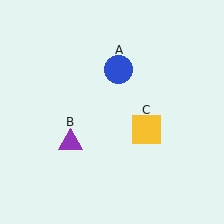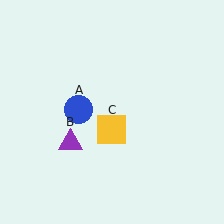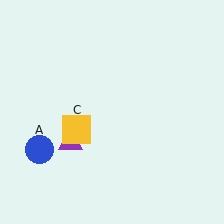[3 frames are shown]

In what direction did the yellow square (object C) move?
The yellow square (object C) moved left.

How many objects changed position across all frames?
2 objects changed position: blue circle (object A), yellow square (object C).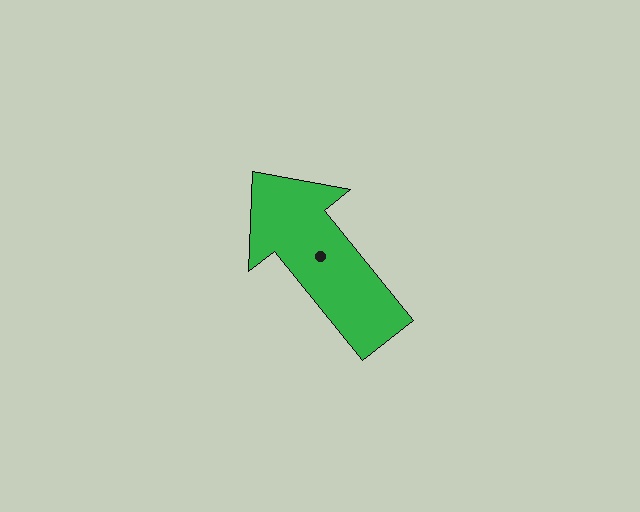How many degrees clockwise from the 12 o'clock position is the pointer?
Approximately 321 degrees.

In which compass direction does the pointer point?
Northwest.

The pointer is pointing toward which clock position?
Roughly 11 o'clock.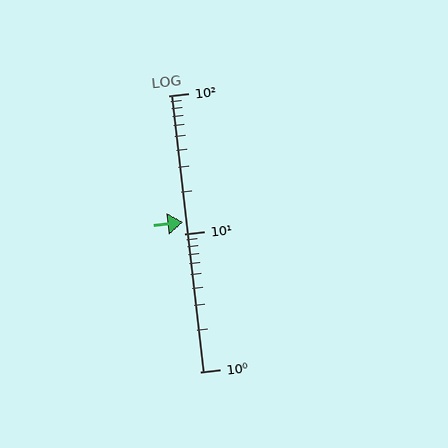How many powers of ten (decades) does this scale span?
The scale spans 2 decades, from 1 to 100.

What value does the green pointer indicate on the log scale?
The pointer indicates approximately 12.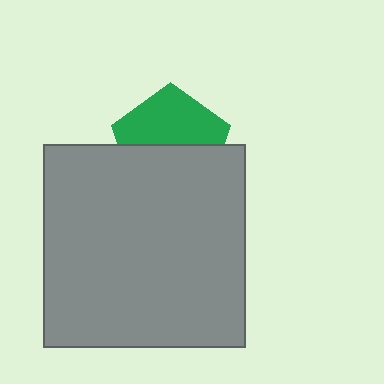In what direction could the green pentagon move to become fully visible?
The green pentagon could move up. That would shift it out from behind the gray square entirely.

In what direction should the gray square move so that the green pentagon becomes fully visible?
The gray square should move down. That is the shortest direction to clear the overlap and leave the green pentagon fully visible.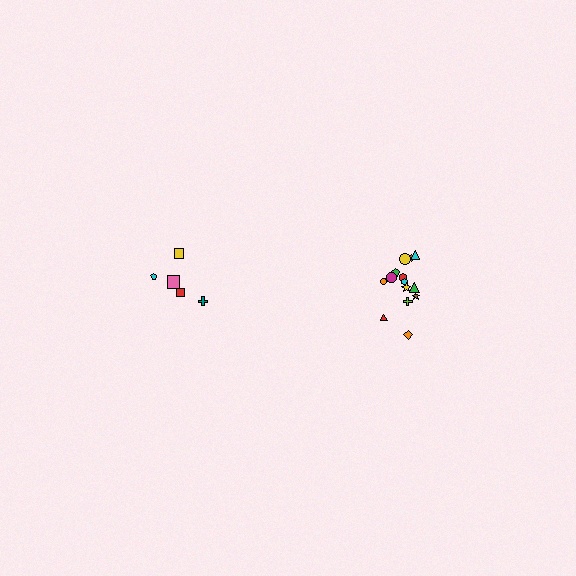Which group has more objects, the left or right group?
The right group.